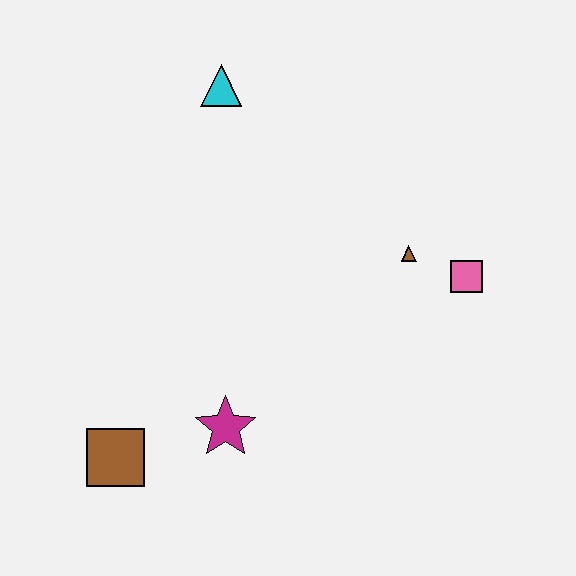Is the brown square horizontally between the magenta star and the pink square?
No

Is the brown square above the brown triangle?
No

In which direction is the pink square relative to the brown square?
The pink square is to the right of the brown square.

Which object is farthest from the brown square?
The pink square is farthest from the brown square.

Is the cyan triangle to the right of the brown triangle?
No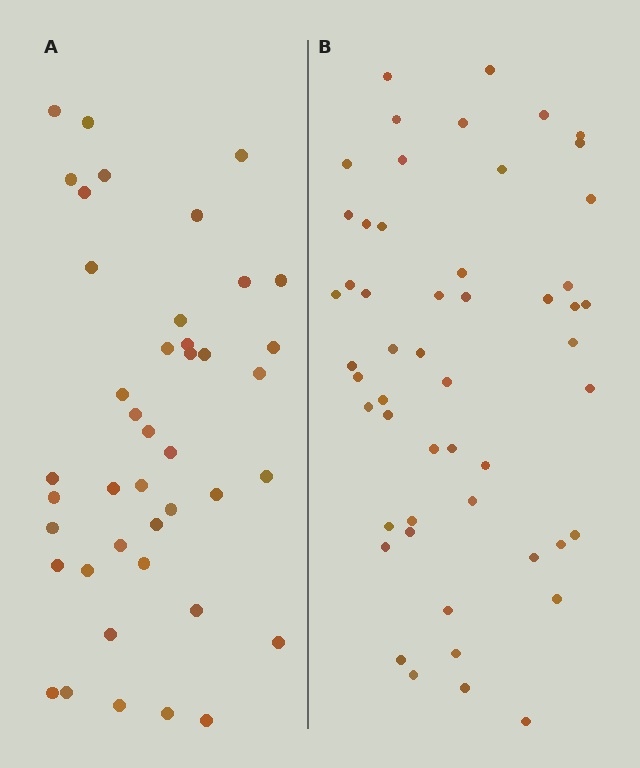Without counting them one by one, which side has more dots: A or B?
Region B (the right region) has more dots.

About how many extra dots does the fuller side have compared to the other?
Region B has roughly 10 or so more dots than region A.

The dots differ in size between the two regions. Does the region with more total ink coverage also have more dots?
No. Region A has more total ink coverage because its dots are larger, but region B actually contains more individual dots. Total area can be misleading — the number of items is what matters here.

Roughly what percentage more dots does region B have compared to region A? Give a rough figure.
About 25% more.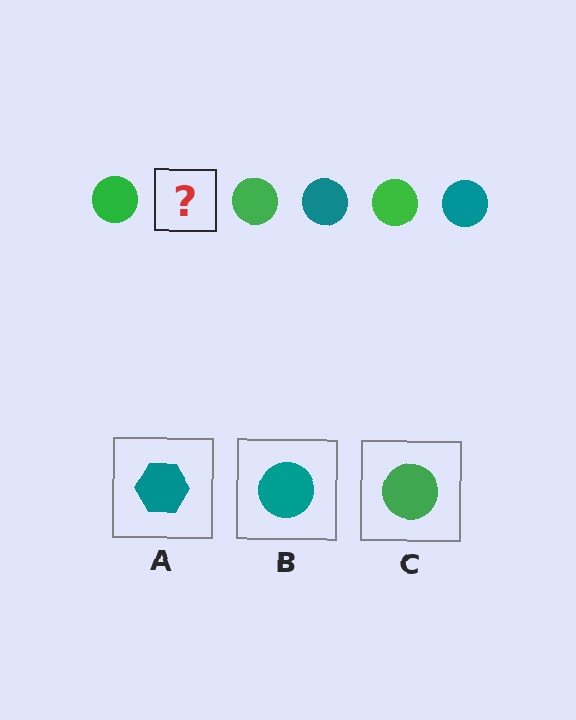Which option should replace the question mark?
Option B.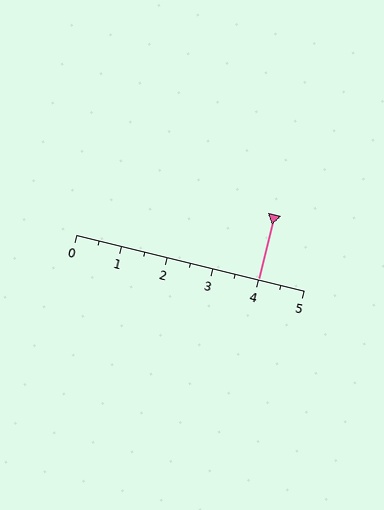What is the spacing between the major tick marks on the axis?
The major ticks are spaced 1 apart.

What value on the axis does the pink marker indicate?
The marker indicates approximately 4.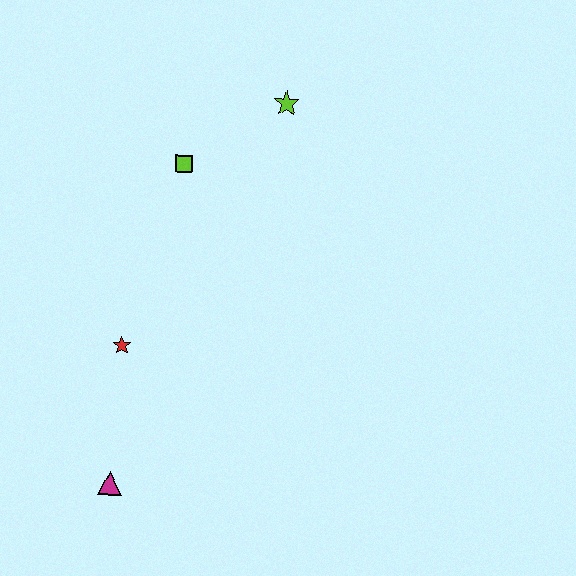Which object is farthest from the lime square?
The magenta triangle is farthest from the lime square.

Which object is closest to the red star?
The magenta triangle is closest to the red star.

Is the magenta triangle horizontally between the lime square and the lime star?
No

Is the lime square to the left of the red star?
No